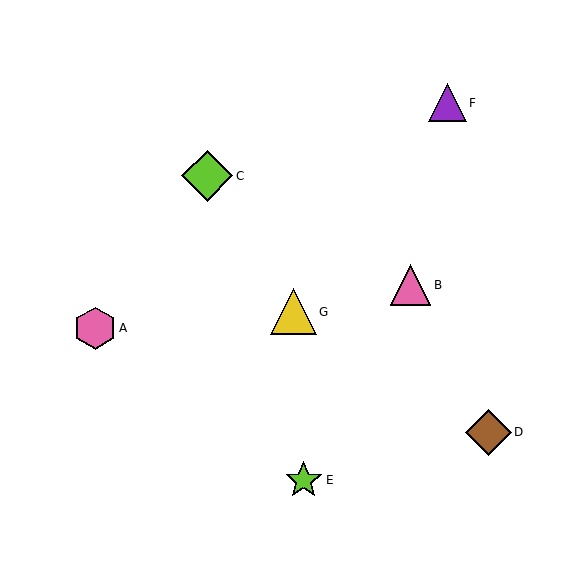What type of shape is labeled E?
Shape E is a lime star.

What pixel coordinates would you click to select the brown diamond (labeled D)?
Click at (488, 432) to select the brown diamond D.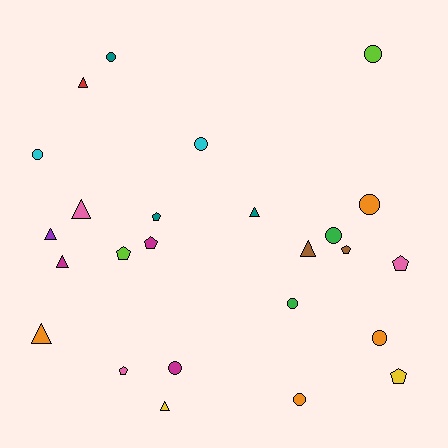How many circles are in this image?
There are 10 circles.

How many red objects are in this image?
There is 1 red object.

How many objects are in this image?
There are 25 objects.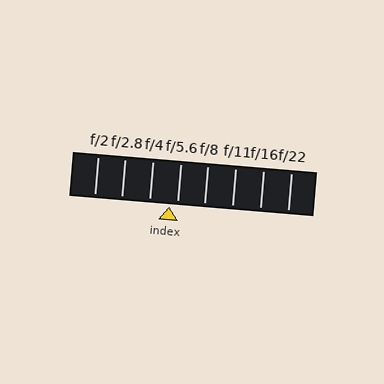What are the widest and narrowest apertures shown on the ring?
The widest aperture shown is f/2 and the narrowest is f/22.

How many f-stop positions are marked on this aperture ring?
There are 8 f-stop positions marked.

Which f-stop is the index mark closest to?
The index mark is closest to f/5.6.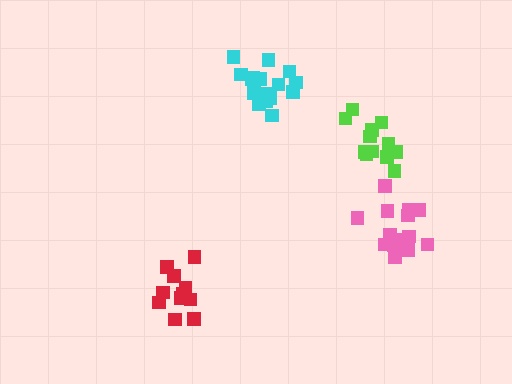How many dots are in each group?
Group 1: 12 dots, Group 2: 11 dots, Group 3: 17 dots, Group 4: 17 dots (57 total).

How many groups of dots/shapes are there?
There are 4 groups.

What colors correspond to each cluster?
The clusters are colored: lime, red, pink, cyan.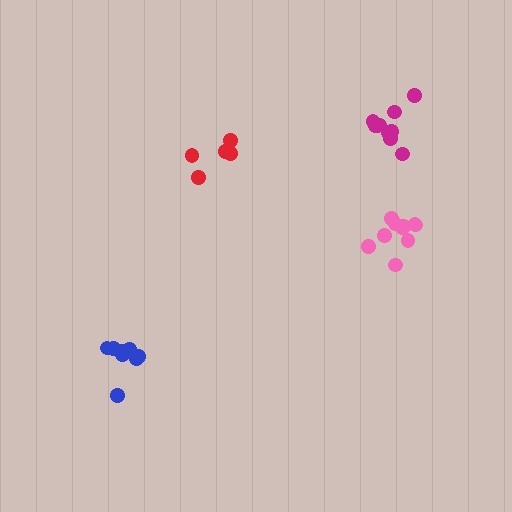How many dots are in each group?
Group 1: 11 dots, Group 2: 5 dots, Group 3: 10 dots, Group 4: 8 dots (34 total).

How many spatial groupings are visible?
There are 4 spatial groupings.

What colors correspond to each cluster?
The clusters are colored: magenta, red, pink, blue.